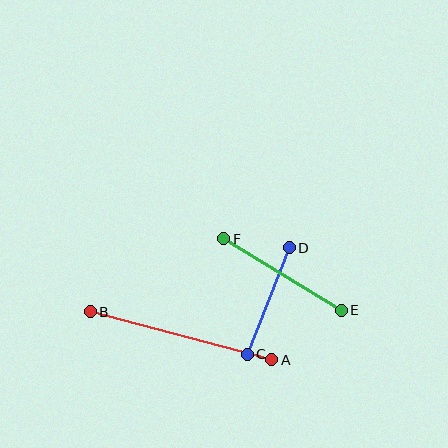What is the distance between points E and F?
The distance is approximately 137 pixels.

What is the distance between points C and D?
The distance is approximately 114 pixels.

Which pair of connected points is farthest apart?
Points A and B are farthest apart.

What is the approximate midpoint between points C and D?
The midpoint is at approximately (268, 301) pixels.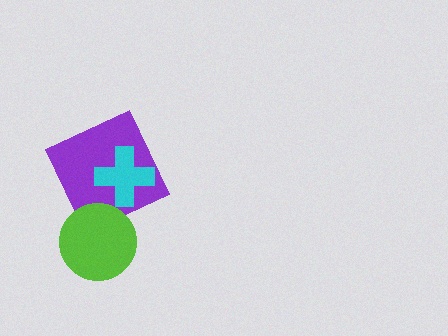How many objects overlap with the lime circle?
1 object overlaps with the lime circle.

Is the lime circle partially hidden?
No, no other shape covers it.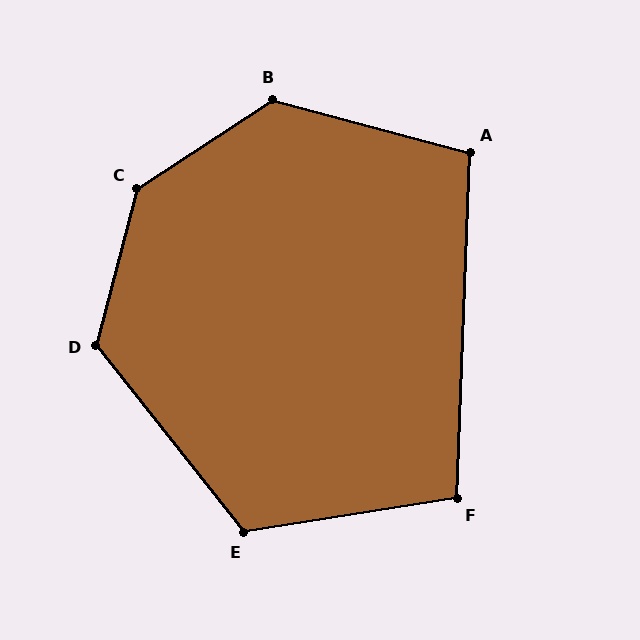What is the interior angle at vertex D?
Approximately 127 degrees (obtuse).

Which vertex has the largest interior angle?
C, at approximately 138 degrees.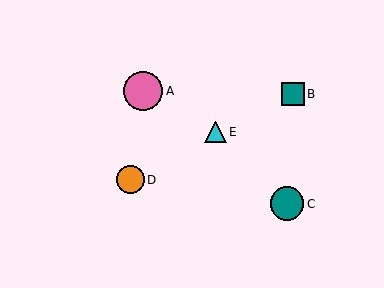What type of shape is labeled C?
Shape C is a teal circle.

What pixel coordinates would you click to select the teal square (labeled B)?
Click at (293, 94) to select the teal square B.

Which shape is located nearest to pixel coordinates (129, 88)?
The pink circle (labeled A) at (143, 91) is nearest to that location.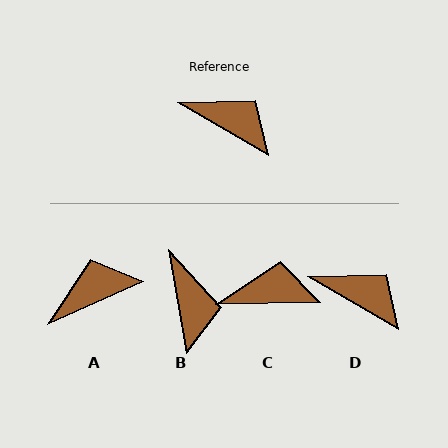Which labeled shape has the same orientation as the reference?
D.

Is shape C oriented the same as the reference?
No, it is off by about 32 degrees.